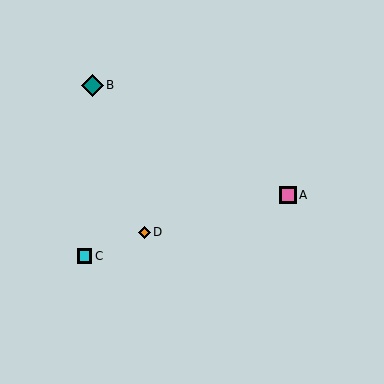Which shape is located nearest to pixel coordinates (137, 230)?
The orange diamond (labeled D) at (144, 232) is nearest to that location.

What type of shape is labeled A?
Shape A is a pink square.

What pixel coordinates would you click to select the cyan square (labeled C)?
Click at (85, 256) to select the cyan square C.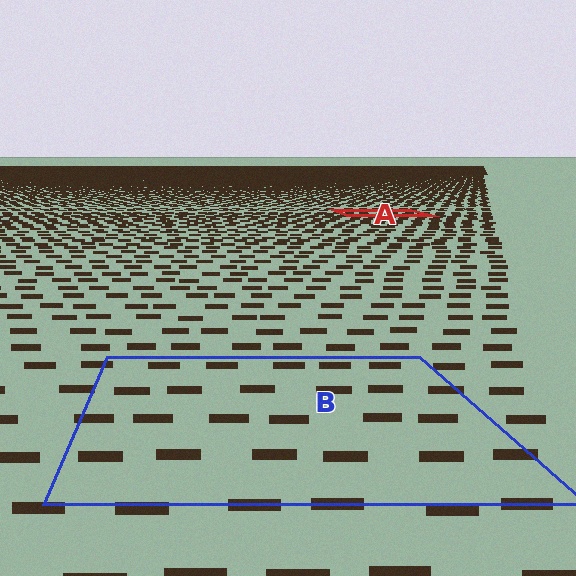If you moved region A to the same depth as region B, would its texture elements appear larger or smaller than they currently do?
They would appear larger. At a closer depth, the same texture elements are projected at a bigger on-screen size.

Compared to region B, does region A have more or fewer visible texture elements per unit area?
Region A has more texture elements per unit area — they are packed more densely because it is farther away.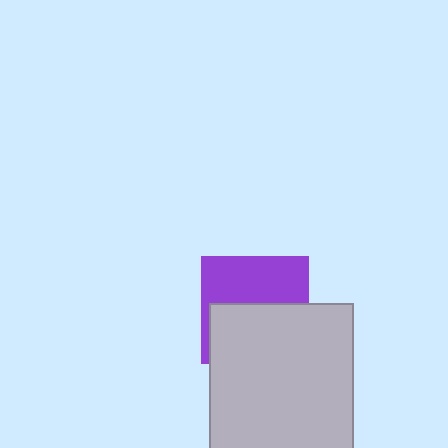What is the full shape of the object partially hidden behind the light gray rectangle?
The partially hidden object is a purple square.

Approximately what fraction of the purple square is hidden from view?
Roughly 51% of the purple square is hidden behind the light gray rectangle.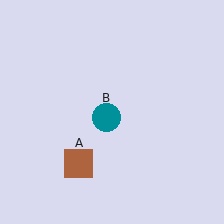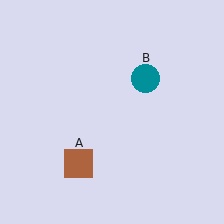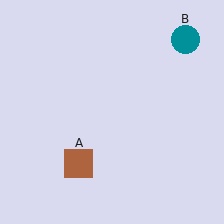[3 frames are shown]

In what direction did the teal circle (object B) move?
The teal circle (object B) moved up and to the right.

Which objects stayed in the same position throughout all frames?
Brown square (object A) remained stationary.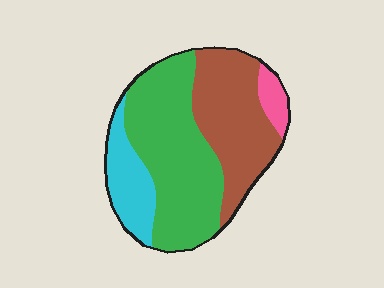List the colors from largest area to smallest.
From largest to smallest: green, brown, cyan, pink.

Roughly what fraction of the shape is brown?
Brown covers 33% of the shape.